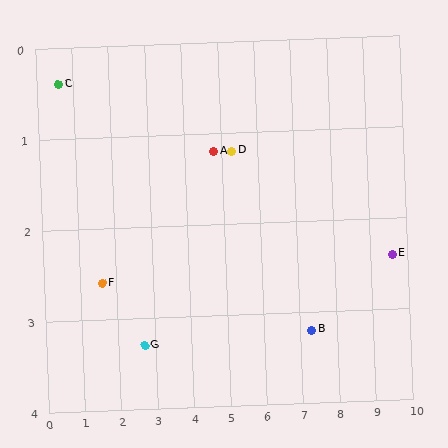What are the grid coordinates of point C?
Point C is at approximately (0.6, 0.4).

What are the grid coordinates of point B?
Point B is at approximately (7.3, 3.2).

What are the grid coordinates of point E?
Point E is at approximately (9.6, 2.4).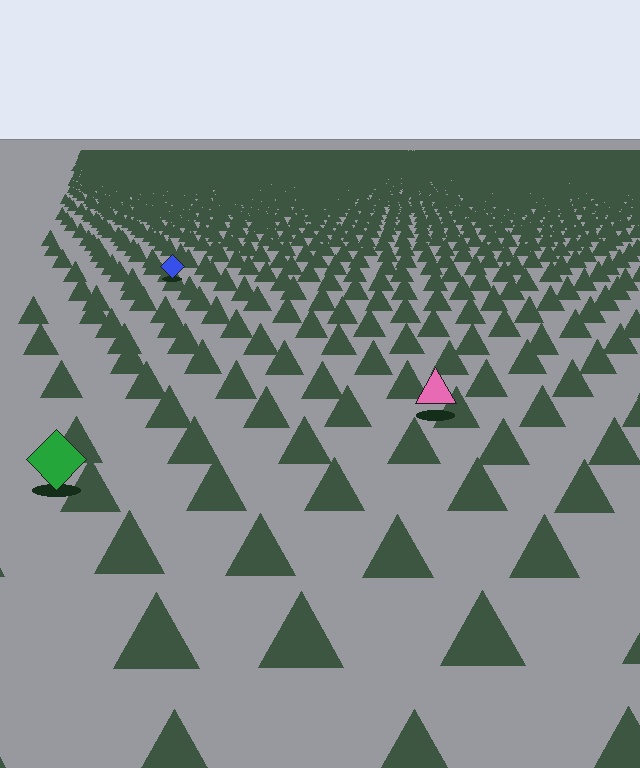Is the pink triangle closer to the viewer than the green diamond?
No. The green diamond is closer — you can tell from the texture gradient: the ground texture is coarser near it.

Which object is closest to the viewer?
The green diamond is closest. The texture marks near it are larger and more spread out.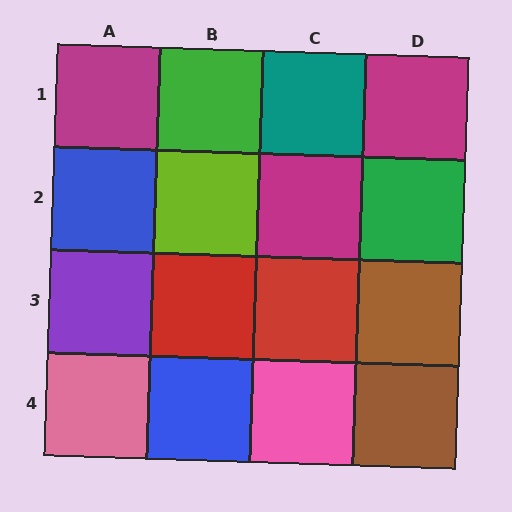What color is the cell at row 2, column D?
Green.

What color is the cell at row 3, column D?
Brown.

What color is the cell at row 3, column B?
Red.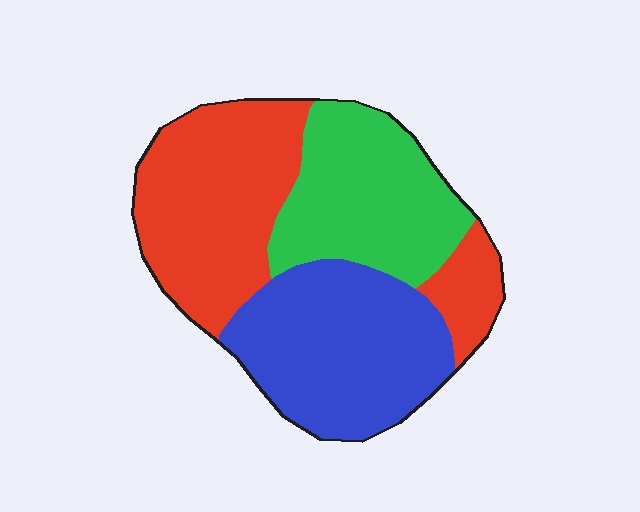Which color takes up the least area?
Green, at roughly 30%.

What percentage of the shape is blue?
Blue takes up about one third (1/3) of the shape.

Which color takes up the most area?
Red, at roughly 40%.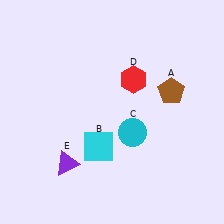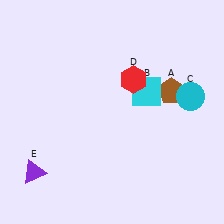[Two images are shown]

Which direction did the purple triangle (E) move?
The purple triangle (E) moved left.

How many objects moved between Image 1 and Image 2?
3 objects moved between the two images.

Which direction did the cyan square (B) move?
The cyan square (B) moved up.